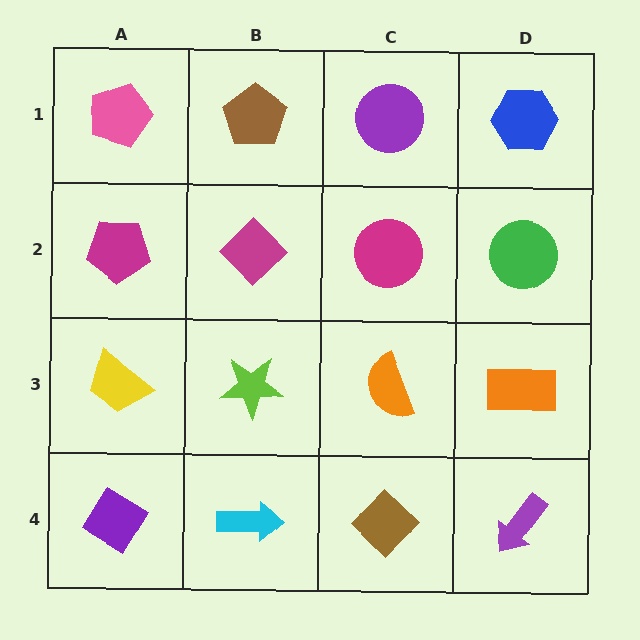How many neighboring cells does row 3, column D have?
3.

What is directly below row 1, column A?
A magenta pentagon.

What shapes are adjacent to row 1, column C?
A magenta circle (row 2, column C), a brown pentagon (row 1, column B), a blue hexagon (row 1, column D).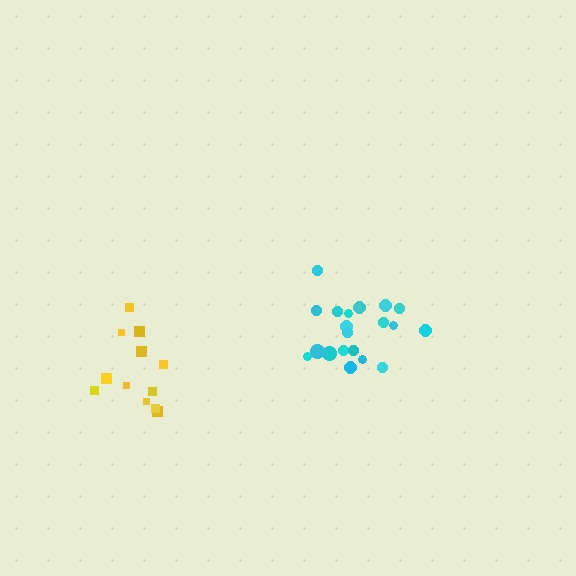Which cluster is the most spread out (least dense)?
Yellow.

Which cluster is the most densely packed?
Cyan.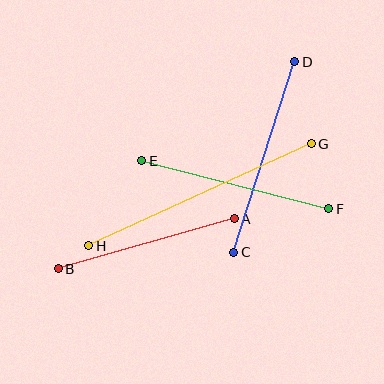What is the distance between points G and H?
The distance is approximately 245 pixels.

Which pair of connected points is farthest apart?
Points G and H are farthest apart.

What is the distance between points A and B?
The distance is approximately 183 pixels.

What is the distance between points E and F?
The distance is approximately 193 pixels.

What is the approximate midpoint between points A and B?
The midpoint is at approximately (146, 244) pixels.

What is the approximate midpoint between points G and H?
The midpoint is at approximately (200, 195) pixels.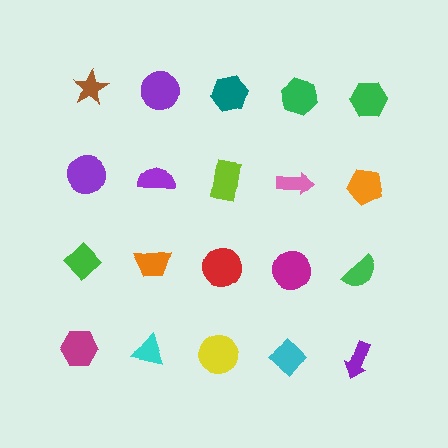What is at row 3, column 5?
A green semicircle.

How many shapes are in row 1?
5 shapes.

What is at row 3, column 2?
An orange trapezoid.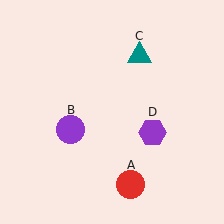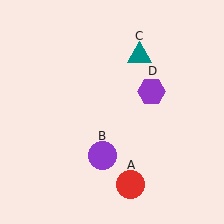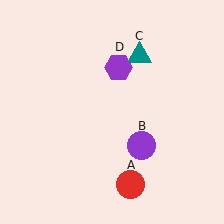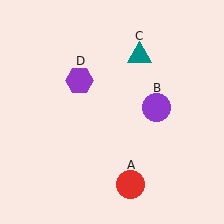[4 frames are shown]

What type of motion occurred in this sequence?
The purple circle (object B), purple hexagon (object D) rotated counterclockwise around the center of the scene.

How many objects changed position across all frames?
2 objects changed position: purple circle (object B), purple hexagon (object D).